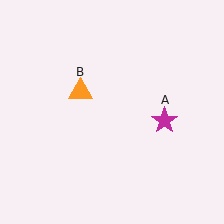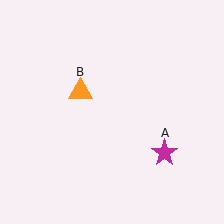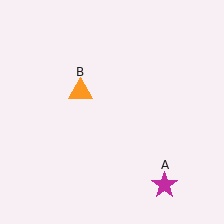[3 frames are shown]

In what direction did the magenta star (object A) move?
The magenta star (object A) moved down.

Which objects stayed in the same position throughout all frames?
Orange triangle (object B) remained stationary.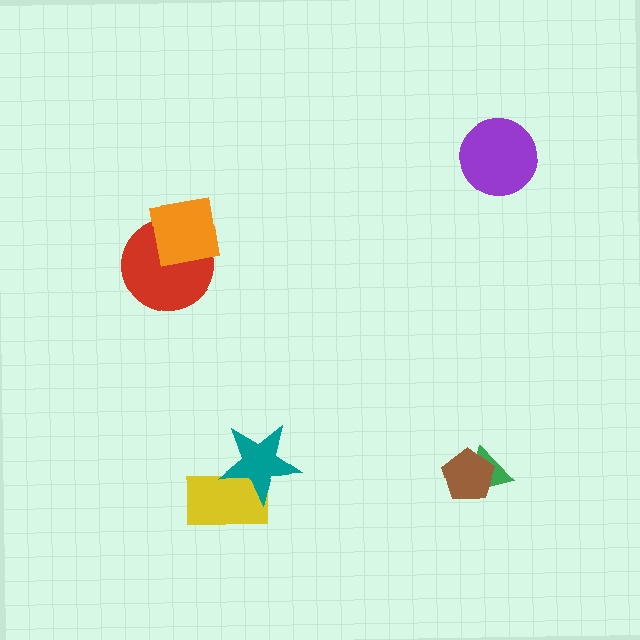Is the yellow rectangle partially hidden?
Yes, it is partially covered by another shape.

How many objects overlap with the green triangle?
1 object overlaps with the green triangle.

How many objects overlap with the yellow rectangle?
1 object overlaps with the yellow rectangle.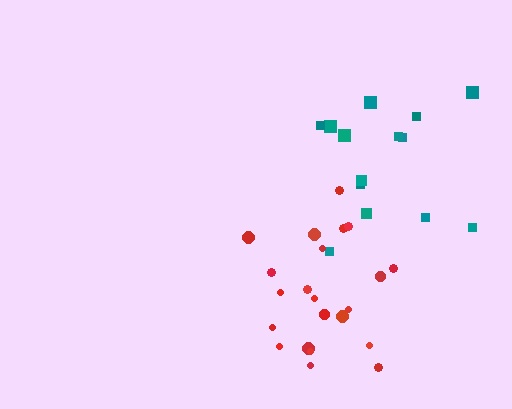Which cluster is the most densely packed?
Red.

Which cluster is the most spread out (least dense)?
Teal.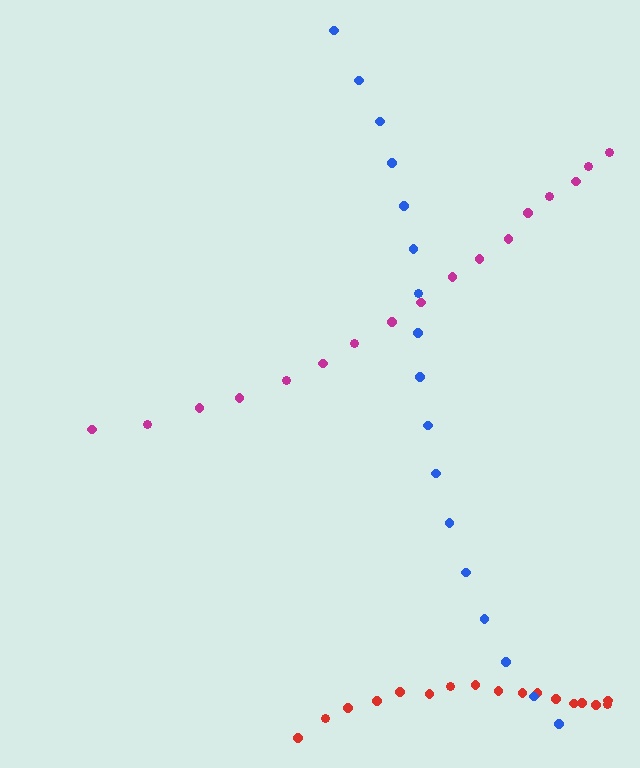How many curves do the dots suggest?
There are 3 distinct paths.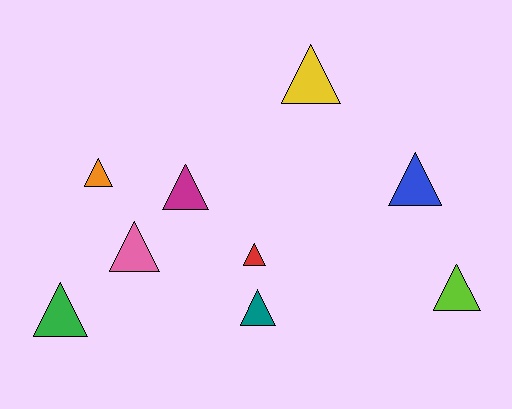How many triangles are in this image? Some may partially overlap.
There are 9 triangles.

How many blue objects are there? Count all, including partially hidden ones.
There is 1 blue object.